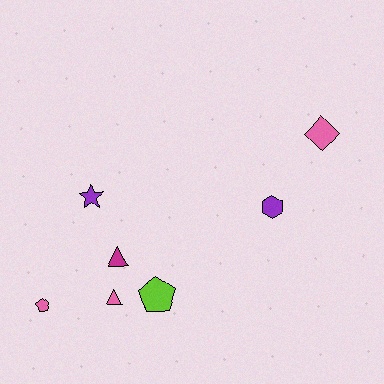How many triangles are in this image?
There are 2 triangles.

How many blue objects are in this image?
There are no blue objects.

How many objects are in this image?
There are 7 objects.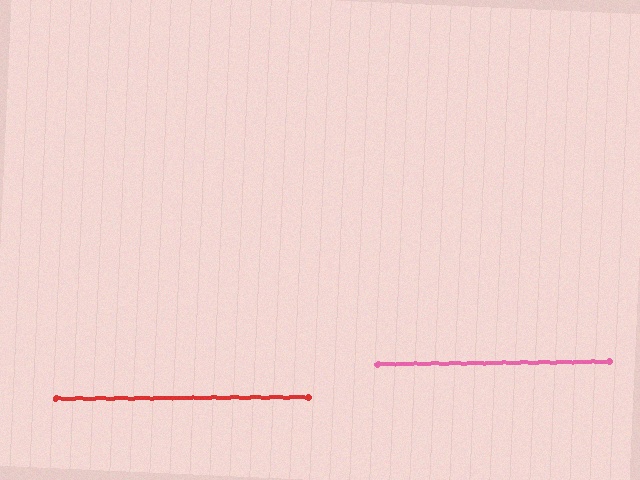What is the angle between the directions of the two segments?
Approximately 0 degrees.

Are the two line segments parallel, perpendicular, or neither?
Parallel — their directions differ by only 0.3°.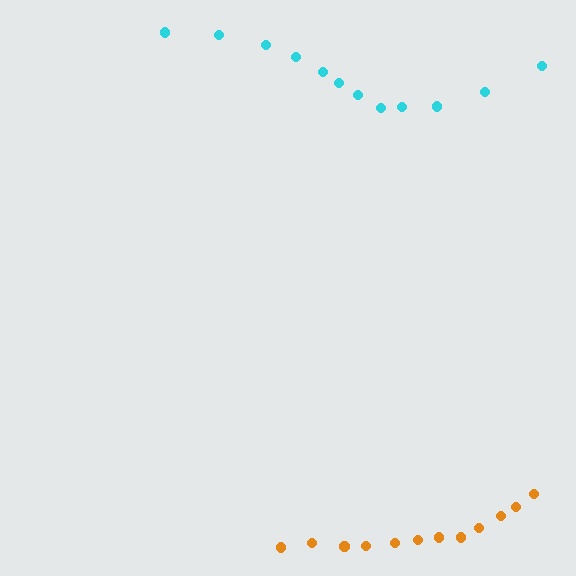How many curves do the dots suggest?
There are 2 distinct paths.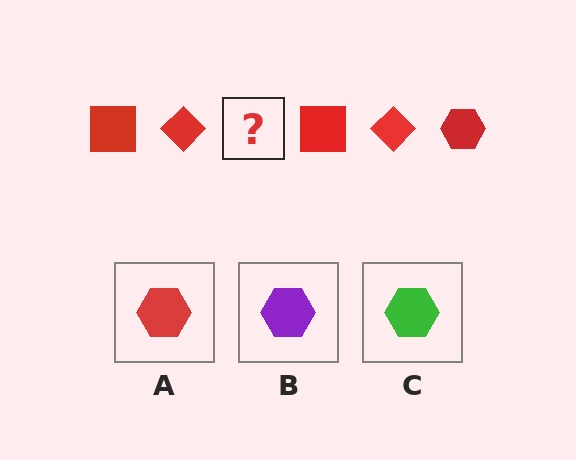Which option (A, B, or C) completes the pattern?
A.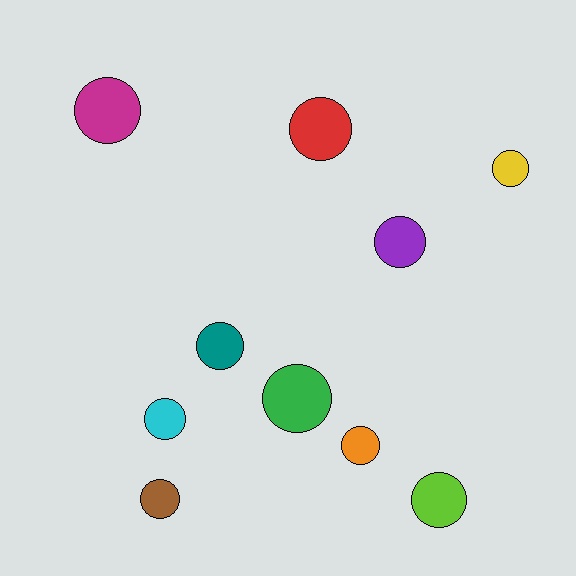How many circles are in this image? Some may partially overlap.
There are 10 circles.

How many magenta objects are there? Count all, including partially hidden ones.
There is 1 magenta object.